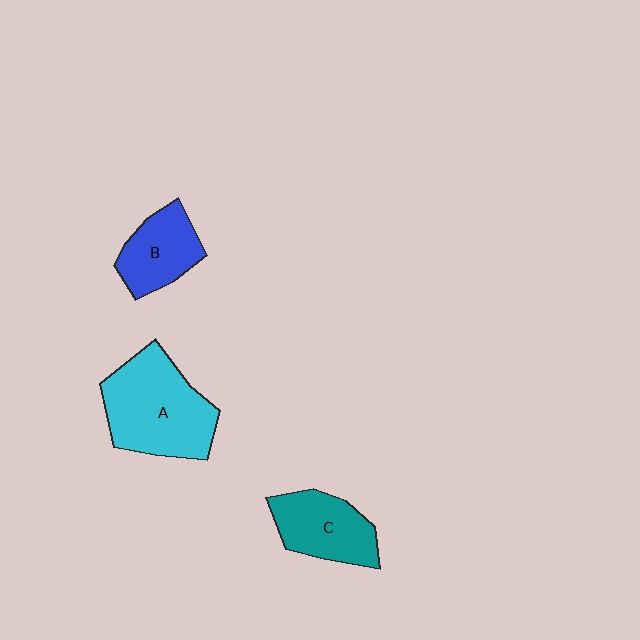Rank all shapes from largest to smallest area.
From largest to smallest: A (cyan), C (teal), B (blue).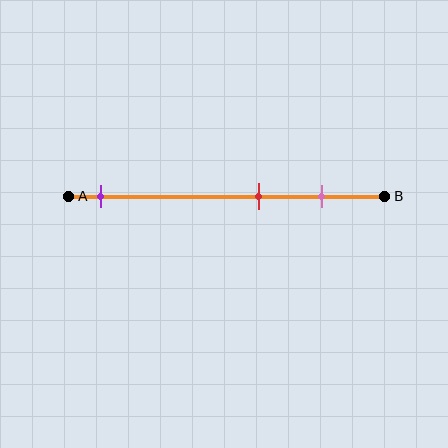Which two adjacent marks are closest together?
The red and pink marks are the closest adjacent pair.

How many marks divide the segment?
There are 3 marks dividing the segment.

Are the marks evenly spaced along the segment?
No, the marks are not evenly spaced.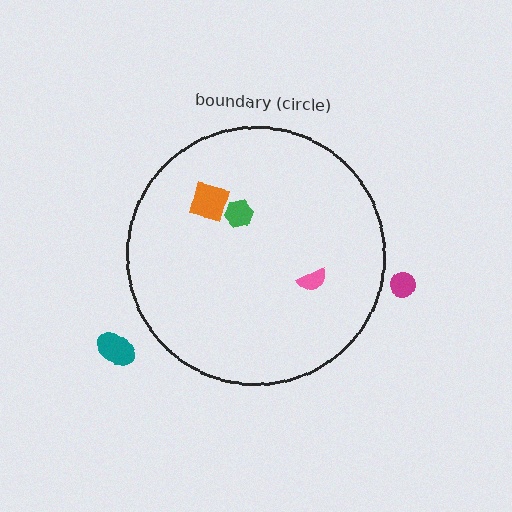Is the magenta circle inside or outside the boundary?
Outside.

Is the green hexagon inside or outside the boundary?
Inside.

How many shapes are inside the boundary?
3 inside, 2 outside.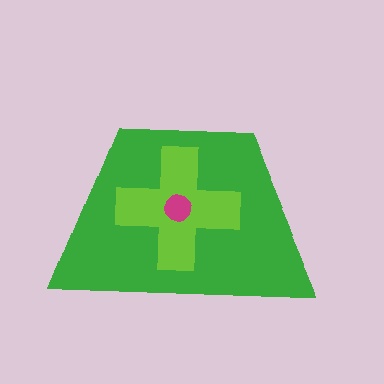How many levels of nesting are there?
3.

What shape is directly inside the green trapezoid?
The lime cross.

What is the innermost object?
The magenta circle.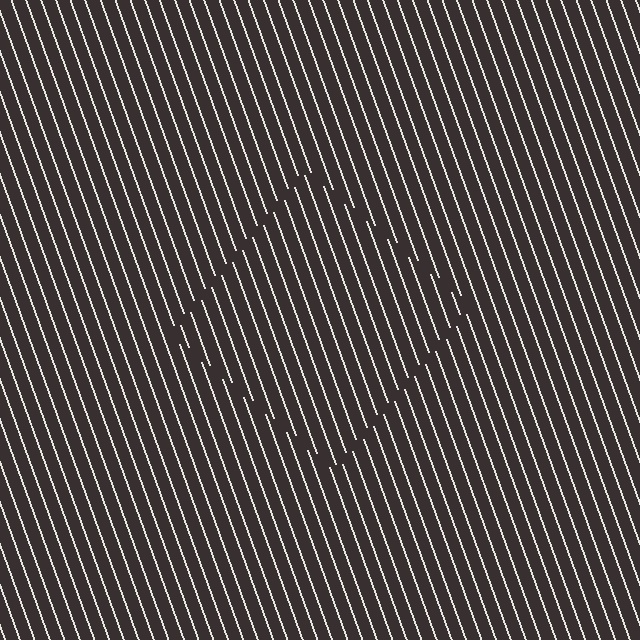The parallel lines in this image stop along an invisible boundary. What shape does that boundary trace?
An illusory square. The interior of the shape contains the same grating, shifted by half a period — the contour is defined by the phase discontinuity where line-ends from the inner and outer gratings abut.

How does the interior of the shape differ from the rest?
The interior of the shape contains the same grating, shifted by half a period — the contour is defined by the phase discontinuity where line-ends from the inner and outer gratings abut.